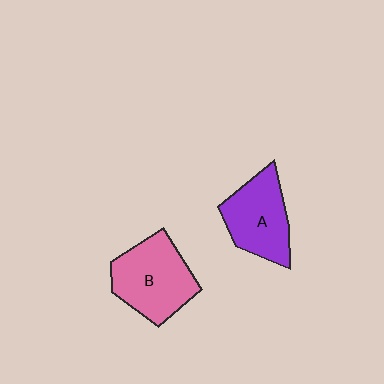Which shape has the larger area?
Shape B (pink).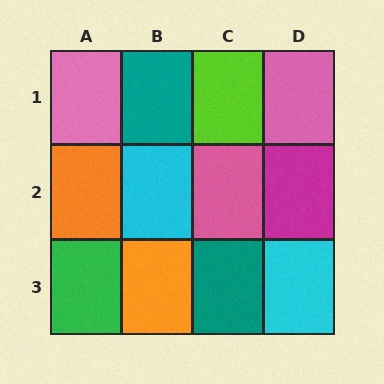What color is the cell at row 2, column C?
Pink.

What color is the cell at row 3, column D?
Cyan.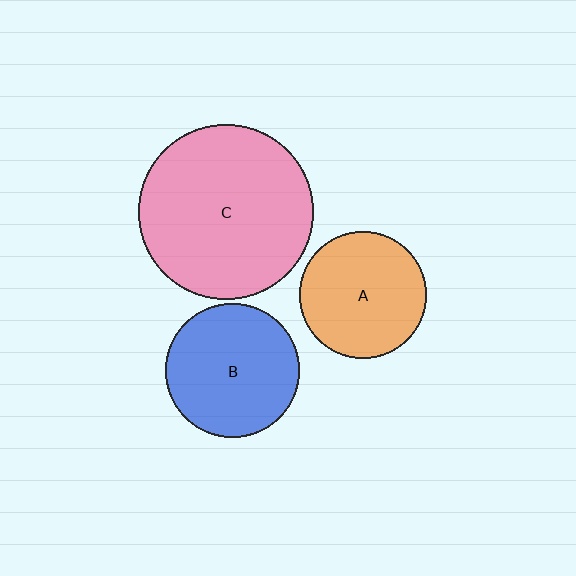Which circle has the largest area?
Circle C (pink).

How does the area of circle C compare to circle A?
Approximately 1.9 times.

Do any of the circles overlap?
No, none of the circles overlap.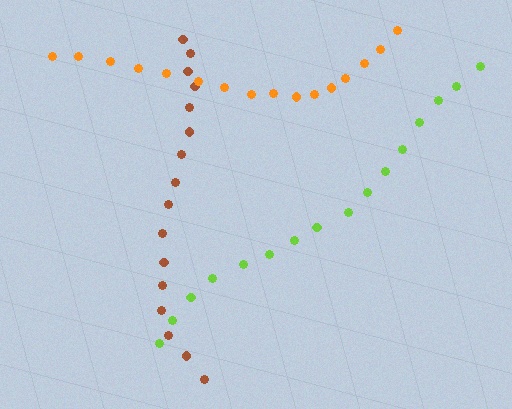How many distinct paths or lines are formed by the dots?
There are 3 distinct paths.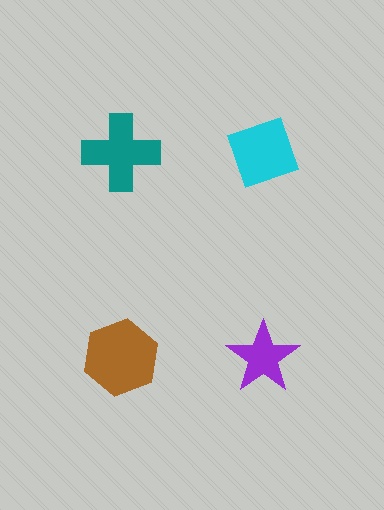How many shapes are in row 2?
2 shapes.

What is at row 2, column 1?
A brown hexagon.